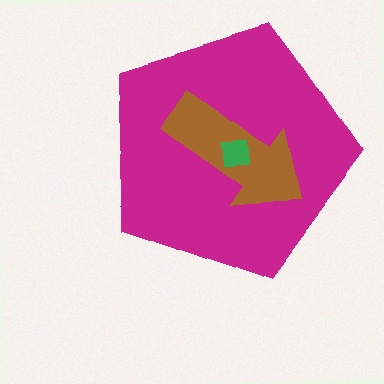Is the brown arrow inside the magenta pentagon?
Yes.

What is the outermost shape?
The magenta pentagon.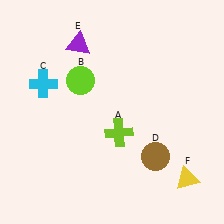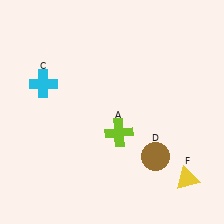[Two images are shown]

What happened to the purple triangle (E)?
The purple triangle (E) was removed in Image 2. It was in the top-left area of Image 1.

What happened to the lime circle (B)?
The lime circle (B) was removed in Image 2. It was in the top-left area of Image 1.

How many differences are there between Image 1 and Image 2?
There are 2 differences between the two images.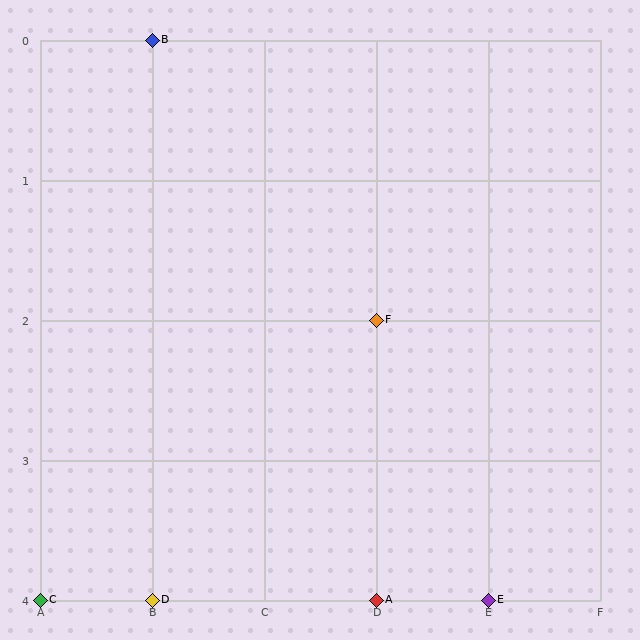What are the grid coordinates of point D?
Point D is at grid coordinates (B, 4).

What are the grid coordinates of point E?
Point E is at grid coordinates (E, 4).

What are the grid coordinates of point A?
Point A is at grid coordinates (D, 4).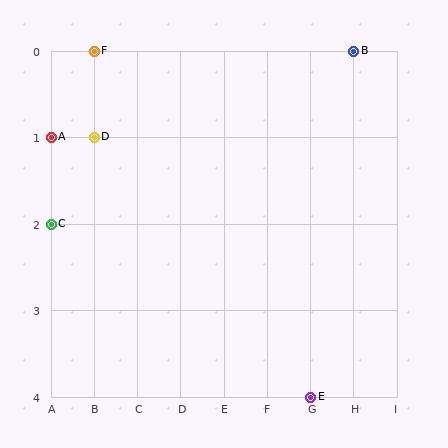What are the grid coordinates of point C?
Point C is at grid coordinates (A, 2).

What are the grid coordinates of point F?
Point F is at grid coordinates (B, 0).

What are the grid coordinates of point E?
Point E is at grid coordinates (G, 4).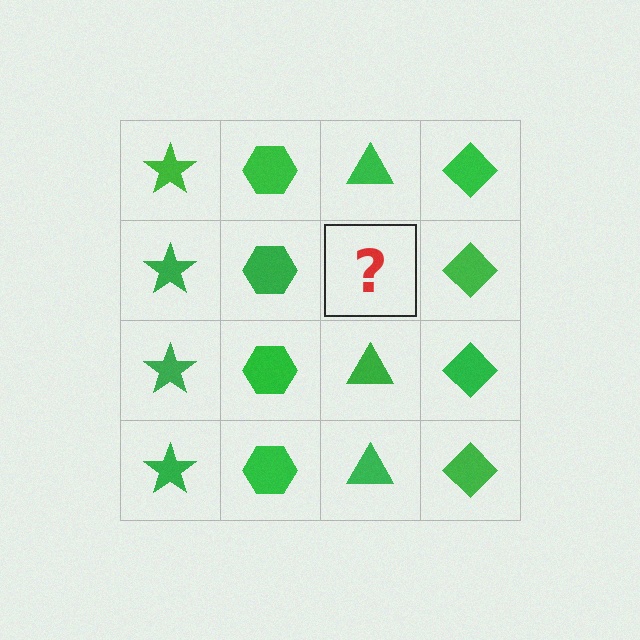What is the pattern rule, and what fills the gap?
The rule is that each column has a consistent shape. The gap should be filled with a green triangle.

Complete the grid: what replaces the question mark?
The question mark should be replaced with a green triangle.